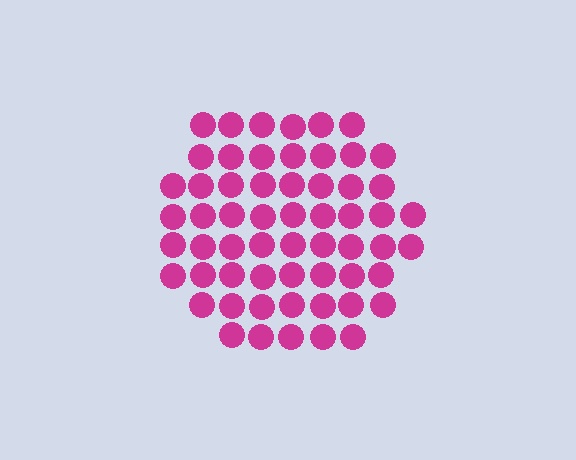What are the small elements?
The small elements are circles.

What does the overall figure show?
The overall figure shows a hexagon.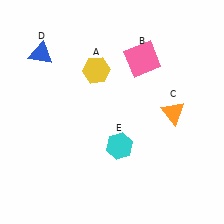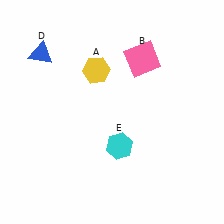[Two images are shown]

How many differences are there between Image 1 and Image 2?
There is 1 difference between the two images.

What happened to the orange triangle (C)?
The orange triangle (C) was removed in Image 2. It was in the bottom-right area of Image 1.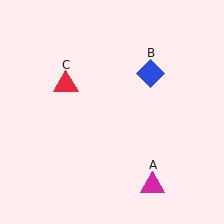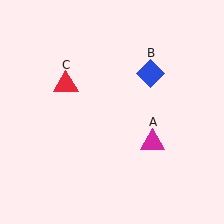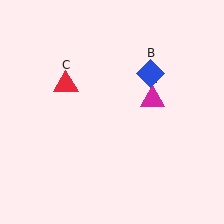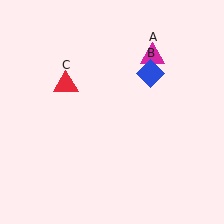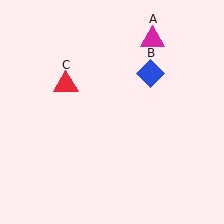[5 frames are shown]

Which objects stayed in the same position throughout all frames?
Blue diamond (object B) and red triangle (object C) remained stationary.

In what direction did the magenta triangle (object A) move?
The magenta triangle (object A) moved up.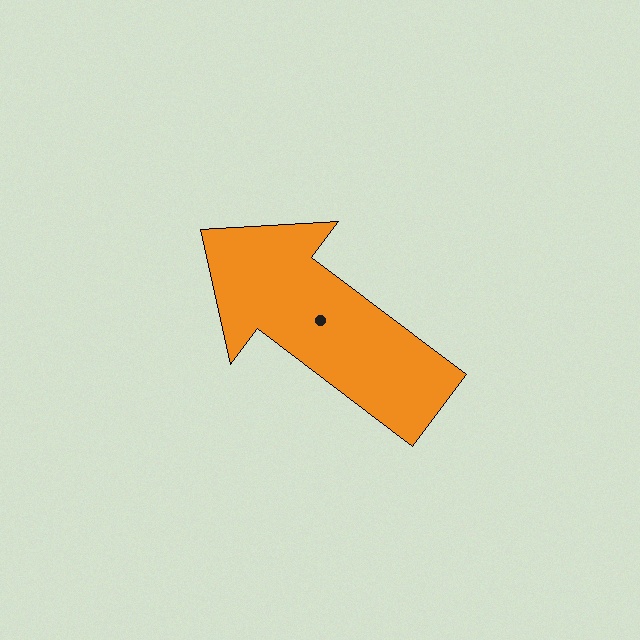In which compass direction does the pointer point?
Northwest.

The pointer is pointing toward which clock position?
Roughly 10 o'clock.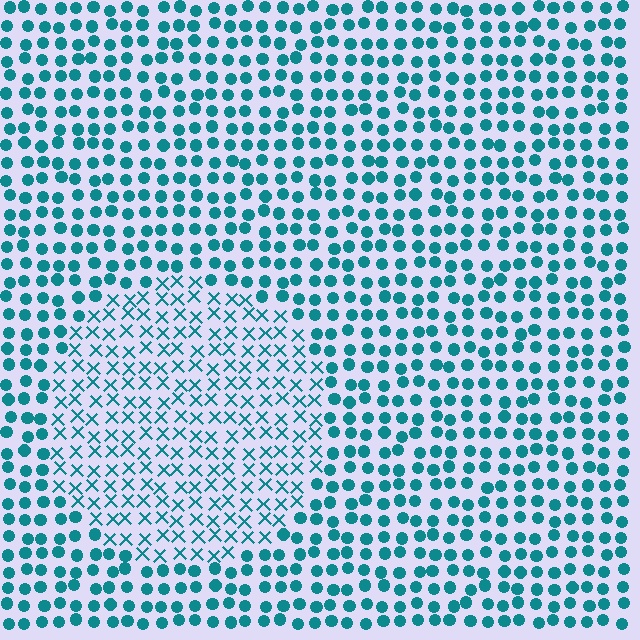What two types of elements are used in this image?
The image uses X marks inside the circle region and circles outside it.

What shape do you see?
I see a circle.